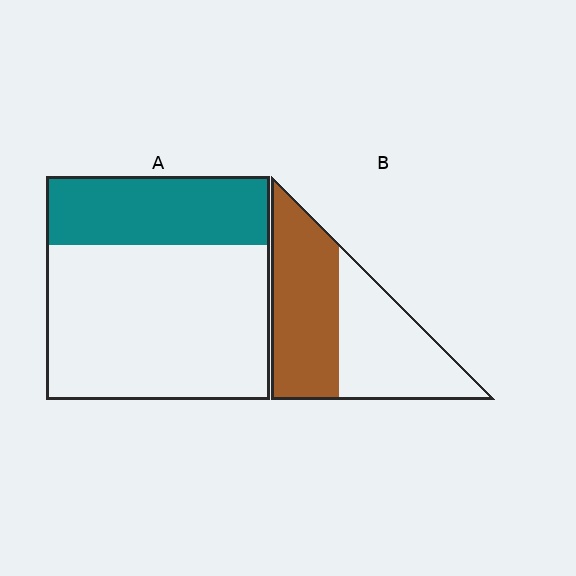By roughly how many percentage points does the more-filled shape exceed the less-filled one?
By roughly 20 percentage points (B over A).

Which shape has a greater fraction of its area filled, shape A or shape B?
Shape B.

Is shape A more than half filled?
No.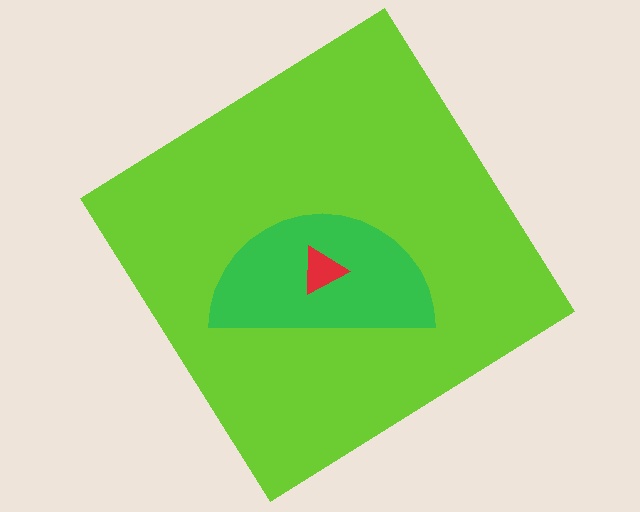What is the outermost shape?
The lime diamond.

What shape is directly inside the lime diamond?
The green semicircle.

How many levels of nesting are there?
3.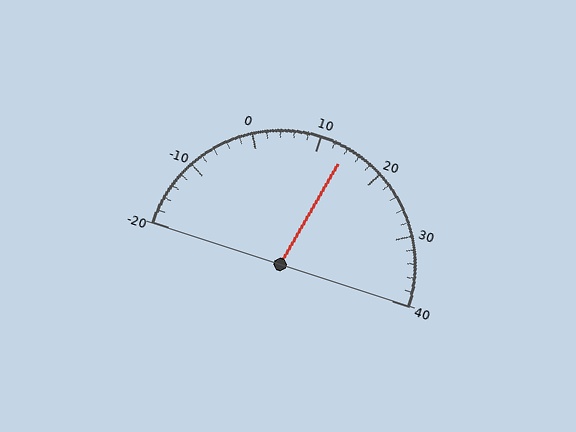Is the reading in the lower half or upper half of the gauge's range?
The reading is in the upper half of the range (-20 to 40).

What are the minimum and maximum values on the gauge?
The gauge ranges from -20 to 40.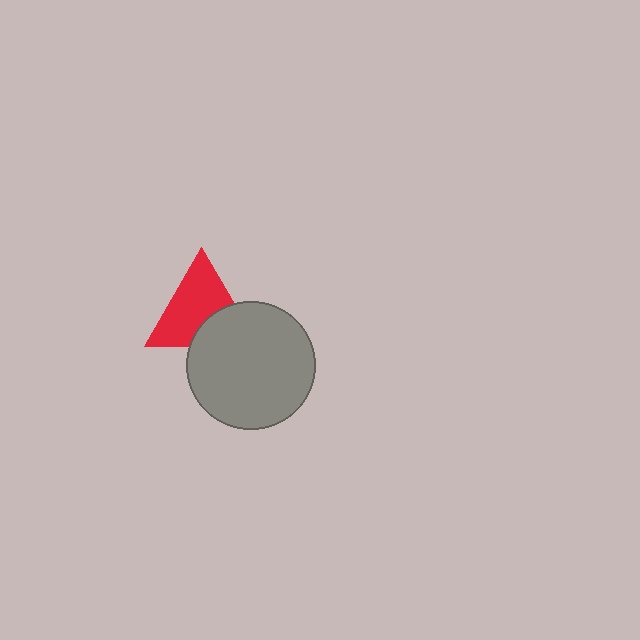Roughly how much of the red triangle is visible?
Most of it is visible (roughly 67%).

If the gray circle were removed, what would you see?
You would see the complete red triangle.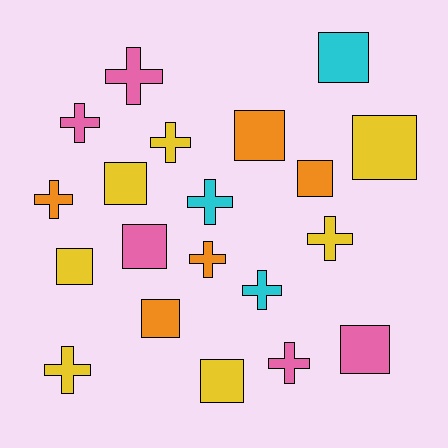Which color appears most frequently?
Yellow, with 7 objects.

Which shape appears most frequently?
Square, with 10 objects.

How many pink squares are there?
There are 2 pink squares.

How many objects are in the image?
There are 20 objects.